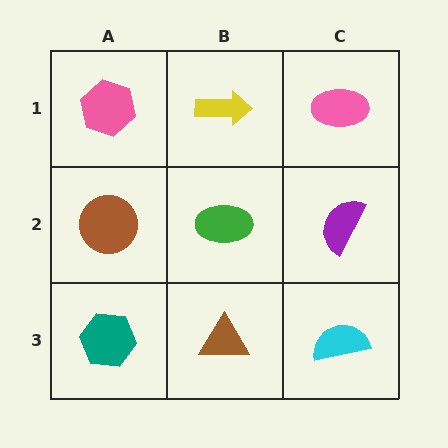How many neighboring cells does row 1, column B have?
3.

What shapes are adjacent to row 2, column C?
A pink ellipse (row 1, column C), a cyan semicircle (row 3, column C), a green ellipse (row 2, column B).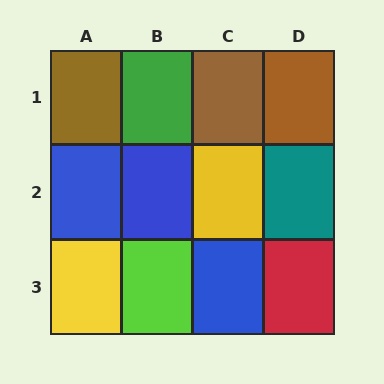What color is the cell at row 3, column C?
Blue.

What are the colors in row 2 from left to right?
Blue, blue, yellow, teal.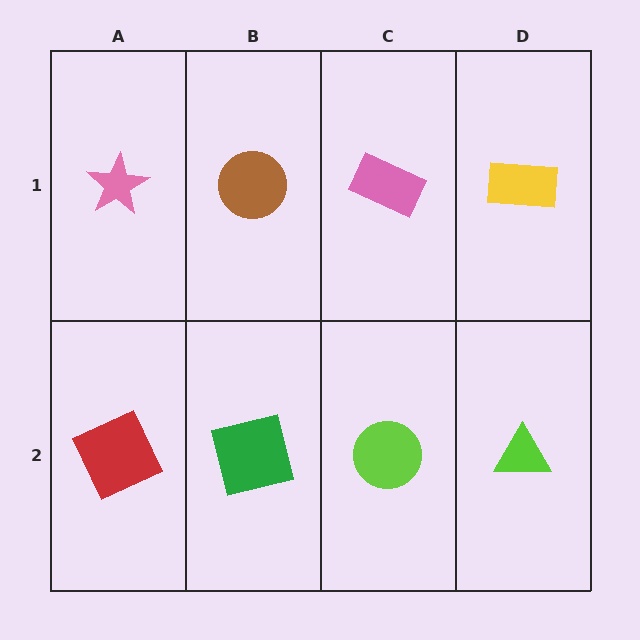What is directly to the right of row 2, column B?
A lime circle.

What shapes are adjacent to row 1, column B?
A green square (row 2, column B), a pink star (row 1, column A), a pink rectangle (row 1, column C).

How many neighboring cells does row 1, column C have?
3.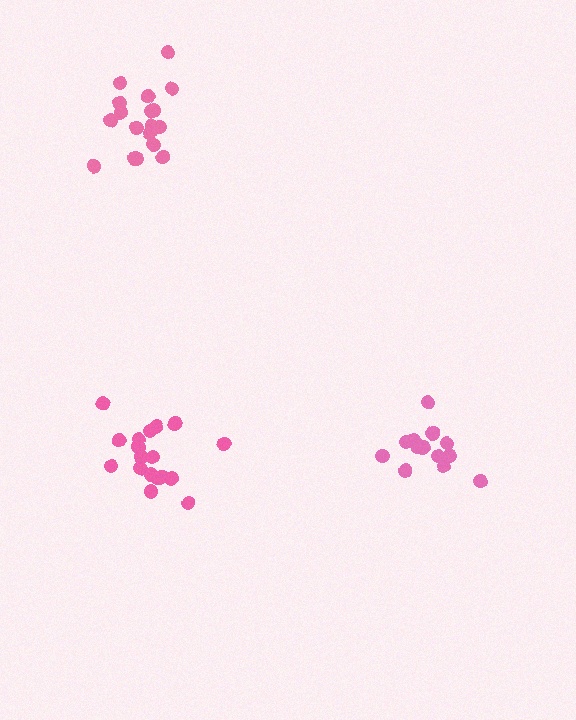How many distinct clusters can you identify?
There are 3 distinct clusters.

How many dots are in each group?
Group 1: 18 dots, Group 2: 18 dots, Group 3: 14 dots (50 total).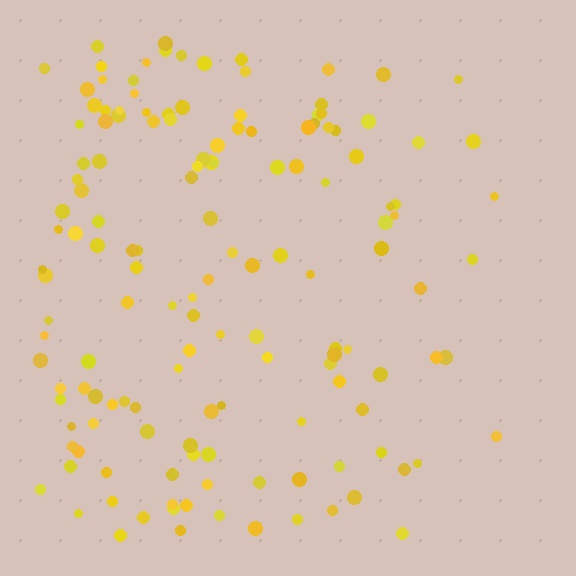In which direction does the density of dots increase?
From right to left, with the left side densest.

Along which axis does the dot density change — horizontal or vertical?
Horizontal.